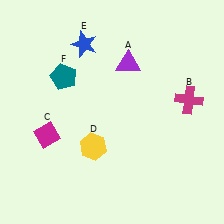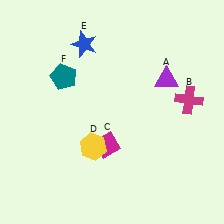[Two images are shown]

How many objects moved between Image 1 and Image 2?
2 objects moved between the two images.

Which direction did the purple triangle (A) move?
The purple triangle (A) moved right.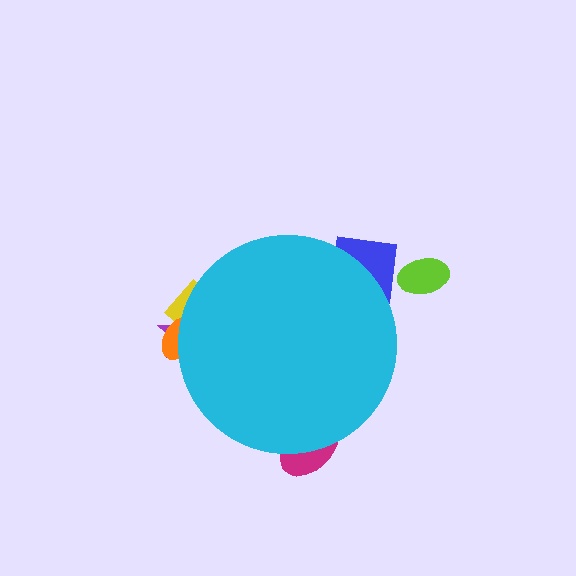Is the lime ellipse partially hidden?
No, the lime ellipse is fully visible.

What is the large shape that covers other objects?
A cyan circle.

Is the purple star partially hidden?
Yes, the purple star is partially hidden behind the cyan circle.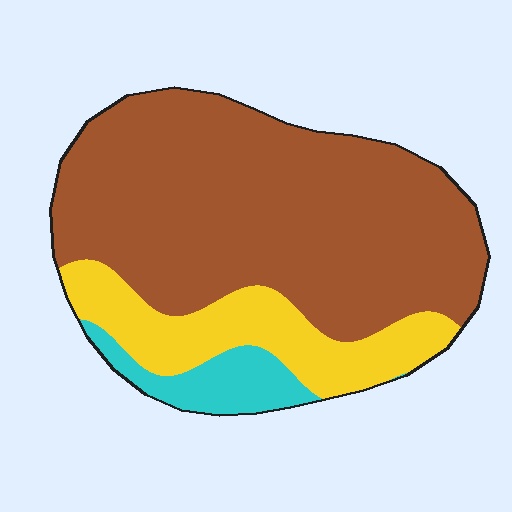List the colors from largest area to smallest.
From largest to smallest: brown, yellow, cyan.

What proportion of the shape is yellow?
Yellow takes up less than a quarter of the shape.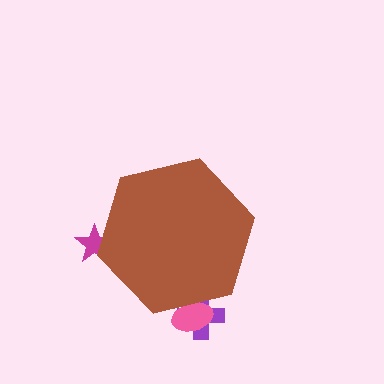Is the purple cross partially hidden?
Yes, the purple cross is partially hidden behind the brown hexagon.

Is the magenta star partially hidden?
Yes, the magenta star is partially hidden behind the brown hexagon.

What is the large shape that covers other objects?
A brown hexagon.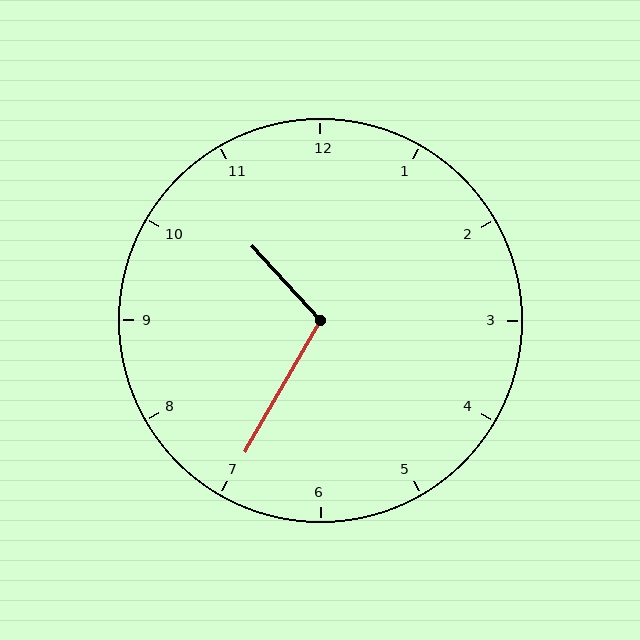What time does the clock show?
10:35.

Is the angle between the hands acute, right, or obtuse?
It is obtuse.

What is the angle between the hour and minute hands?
Approximately 108 degrees.